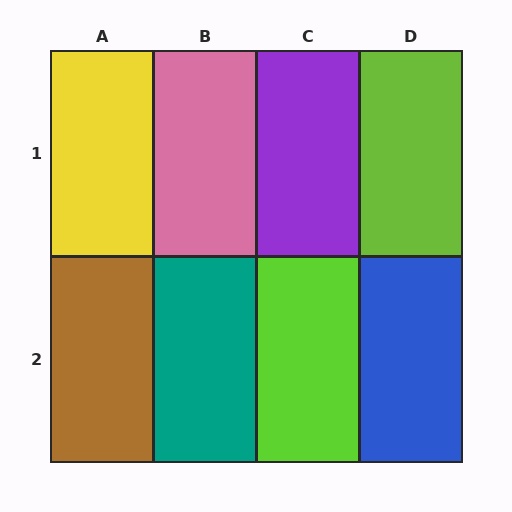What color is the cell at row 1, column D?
Lime.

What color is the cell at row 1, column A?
Yellow.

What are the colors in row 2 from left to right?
Brown, teal, lime, blue.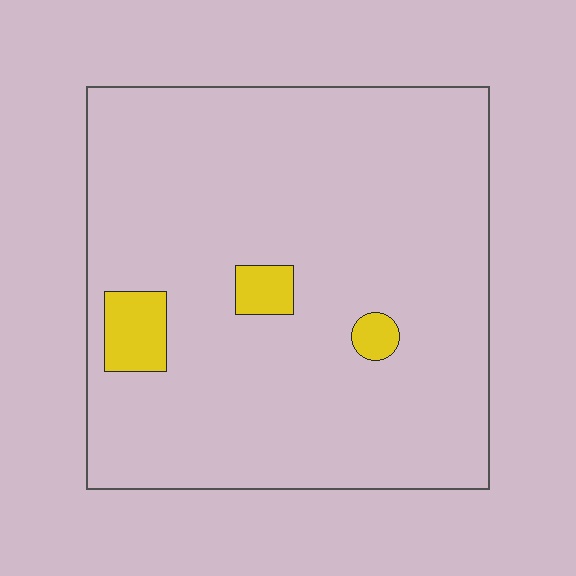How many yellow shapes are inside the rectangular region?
3.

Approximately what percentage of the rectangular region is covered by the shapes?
Approximately 5%.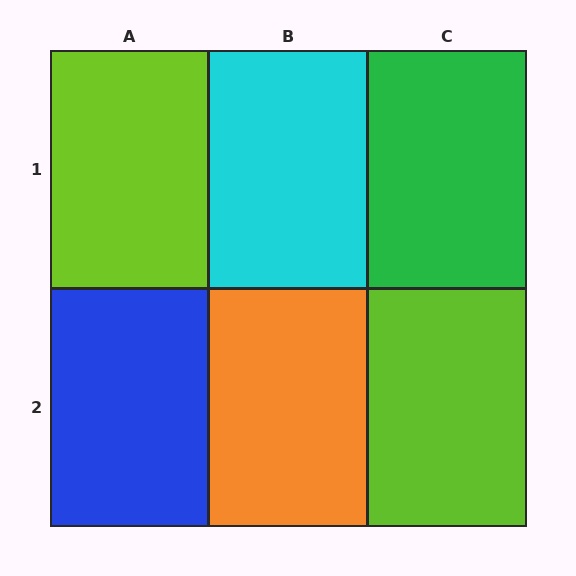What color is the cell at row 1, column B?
Cyan.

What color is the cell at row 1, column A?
Lime.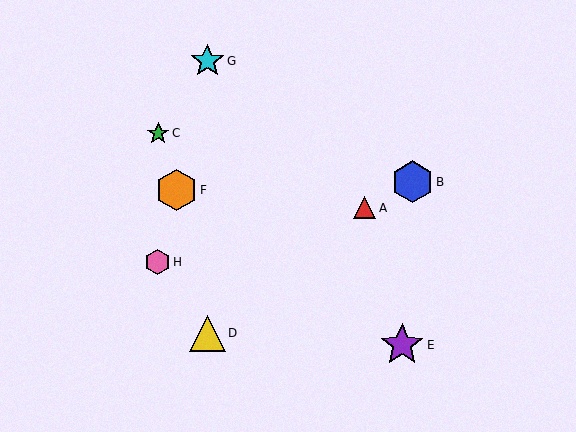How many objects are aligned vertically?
2 objects (D, G) are aligned vertically.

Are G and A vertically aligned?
No, G is at x≈207 and A is at x≈365.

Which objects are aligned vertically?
Objects D, G are aligned vertically.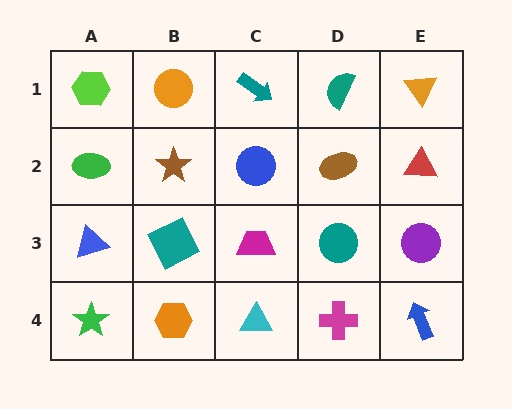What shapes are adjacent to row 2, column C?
A teal arrow (row 1, column C), a magenta trapezoid (row 3, column C), a brown star (row 2, column B), a brown ellipse (row 2, column D).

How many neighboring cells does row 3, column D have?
4.